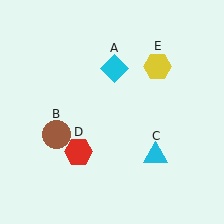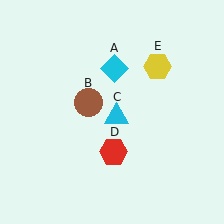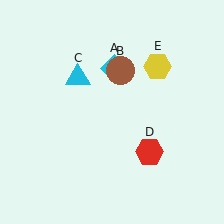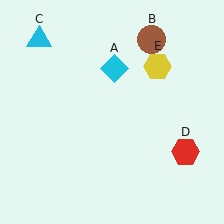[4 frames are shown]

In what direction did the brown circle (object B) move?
The brown circle (object B) moved up and to the right.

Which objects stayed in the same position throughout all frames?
Cyan diamond (object A) and yellow hexagon (object E) remained stationary.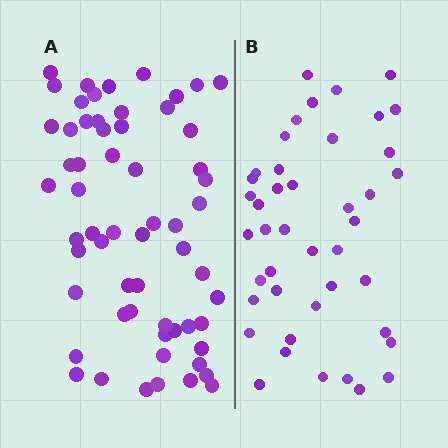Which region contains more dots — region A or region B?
Region A (the left region) has more dots.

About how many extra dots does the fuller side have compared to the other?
Region A has approximately 15 more dots than region B.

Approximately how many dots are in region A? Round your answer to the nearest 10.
About 60 dots.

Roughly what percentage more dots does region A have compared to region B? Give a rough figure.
About 40% more.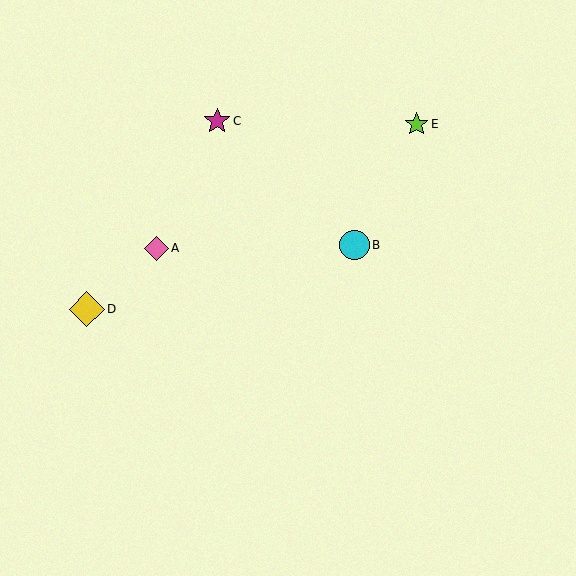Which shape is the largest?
The yellow diamond (labeled D) is the largest.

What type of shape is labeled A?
Shape A is a pink diamond.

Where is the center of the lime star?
The center of the lime star is at (416, 124).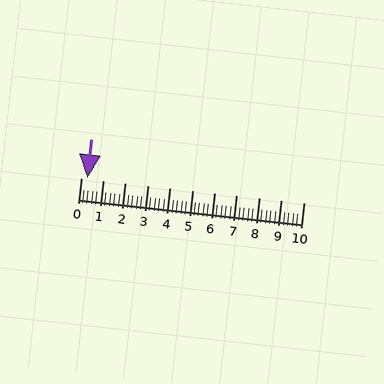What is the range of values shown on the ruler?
The ruler shows values from 0 to 10.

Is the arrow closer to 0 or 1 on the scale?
The arrow is closer to 0.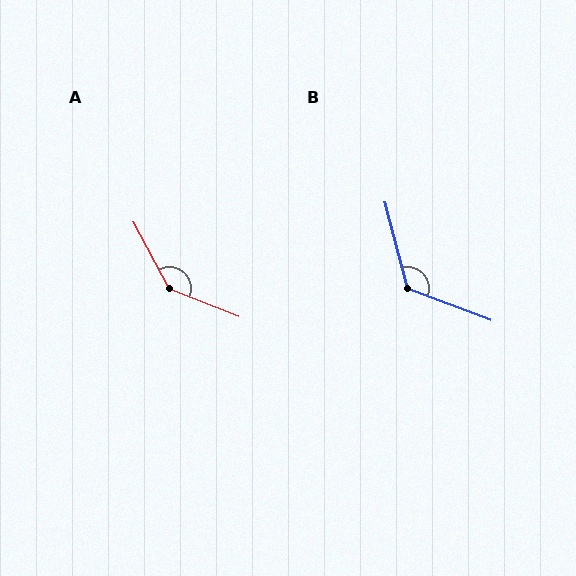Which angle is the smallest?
B, at approximately 125 degrees.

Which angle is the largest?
A, at approximately 140 degrees.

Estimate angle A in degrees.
Approximately 140 degrees.